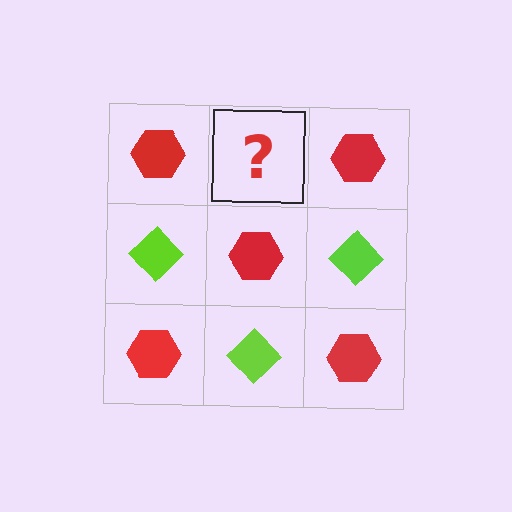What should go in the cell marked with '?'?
The missing cell should contain a lime diamond.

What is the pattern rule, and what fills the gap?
The rule is that it alternates red hexagon and lime diamond in a checkerboard pattern. The gap should be filled with a lime diamond.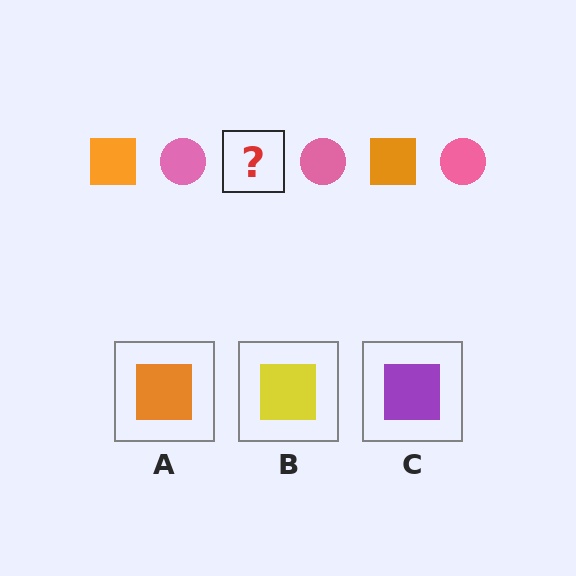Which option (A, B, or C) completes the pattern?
A.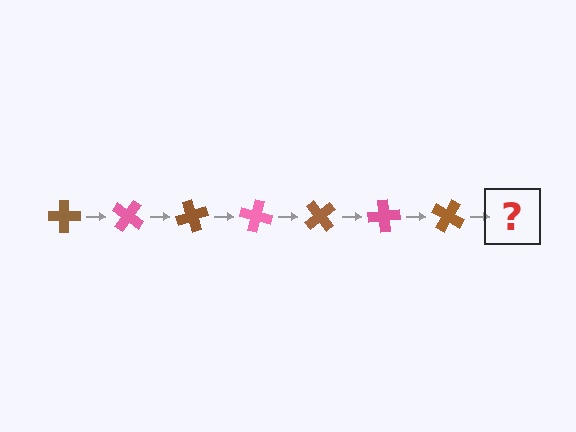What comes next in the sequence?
The next element should be a pink cross, rotated 245 degrees from the start.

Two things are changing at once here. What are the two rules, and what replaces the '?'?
The two rules are that it rotates 35 degrees each step and the color cycles through brown and pink. The '?' should be a pink cross, rotated 245 degrees from the start.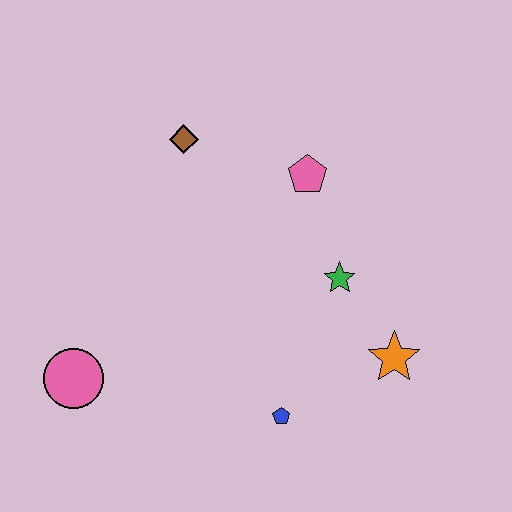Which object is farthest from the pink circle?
The orange star is farthest from the pink circle.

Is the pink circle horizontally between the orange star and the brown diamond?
No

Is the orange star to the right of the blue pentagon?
Yes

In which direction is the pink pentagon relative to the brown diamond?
The pink pentagon is to the right of the brown diamond.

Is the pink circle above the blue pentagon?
Yes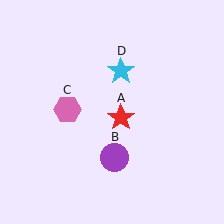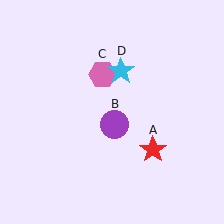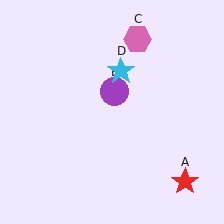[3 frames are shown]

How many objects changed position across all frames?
3 objects changed position: red star (object A), purple circle (object B), pink hexagon (object C).